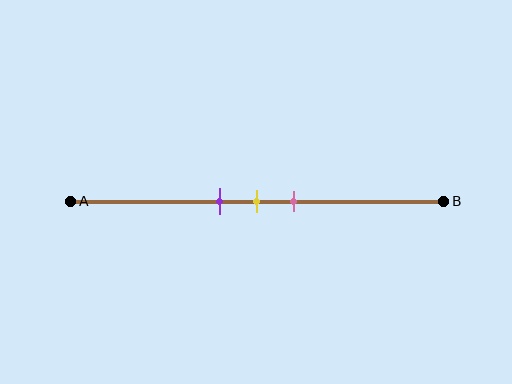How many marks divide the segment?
There are 3 marks dividing the segment.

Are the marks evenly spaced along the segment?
Yes, the marks are approximately evenly spaced.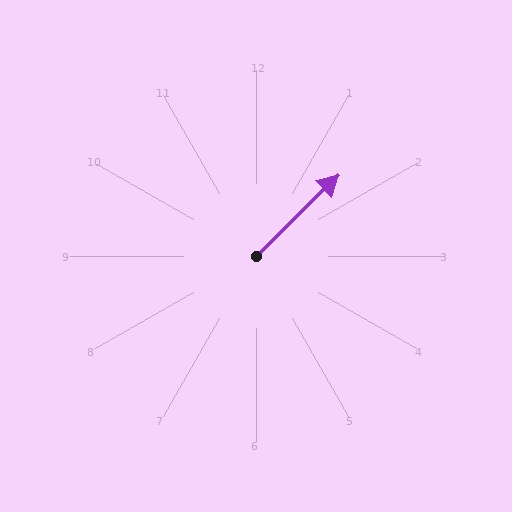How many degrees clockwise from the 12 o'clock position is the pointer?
Approximately 45 degrees.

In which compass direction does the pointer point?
Northeast.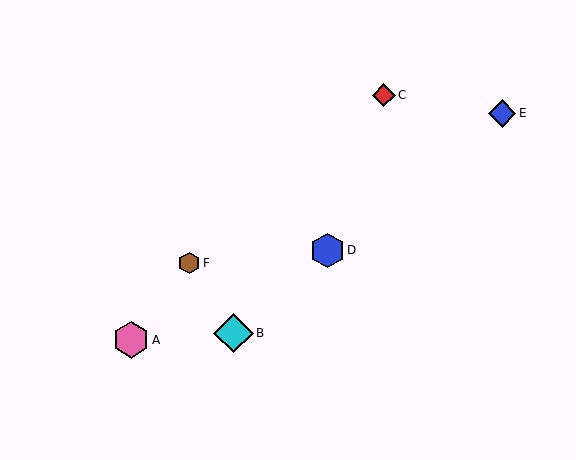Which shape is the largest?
The cyan diamond (labeled B) is the largest.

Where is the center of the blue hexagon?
The center of the blue hexagon is at (327, 250).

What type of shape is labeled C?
Shape C is a red diamond.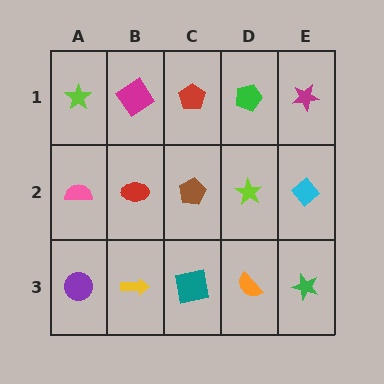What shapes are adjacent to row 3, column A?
A pink semicircle (row 2, column A), a yellow arrow (row 3, column B).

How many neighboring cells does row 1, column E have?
2.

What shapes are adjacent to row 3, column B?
A red ellipse (row 2, column B), a purple circle (row 3, column A), a teal square (row 3, column C).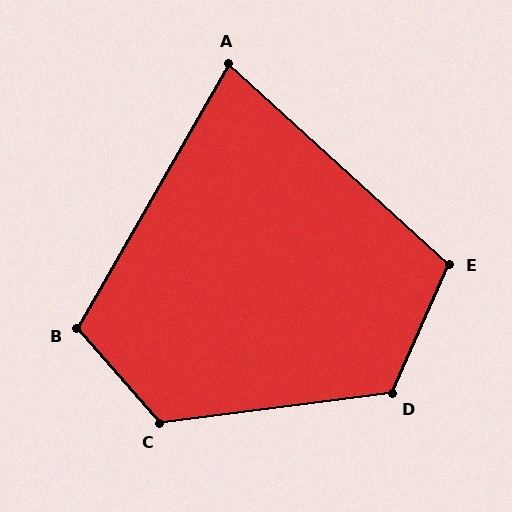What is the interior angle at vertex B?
Approximately 109 degrees (obtuse).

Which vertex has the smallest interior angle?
A, at approximately 78 degrees.